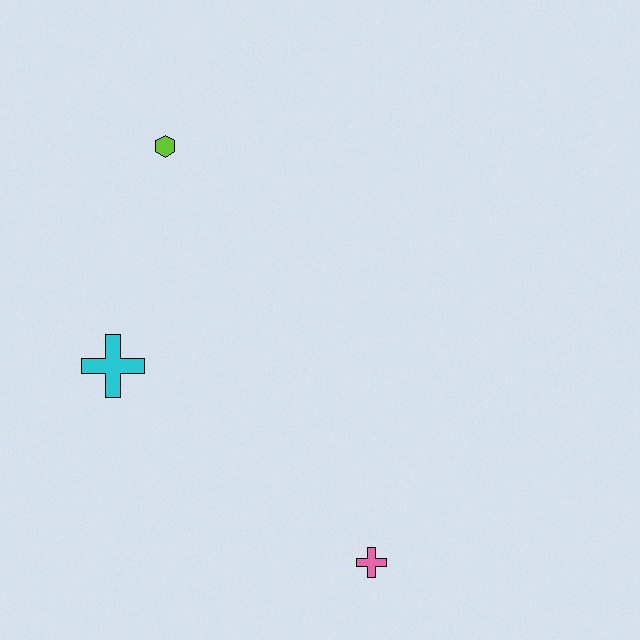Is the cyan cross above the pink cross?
Yes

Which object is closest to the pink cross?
The cyan cross is closest to the pink cross.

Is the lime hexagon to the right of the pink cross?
No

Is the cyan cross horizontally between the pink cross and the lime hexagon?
No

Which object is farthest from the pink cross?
The lime hexagon is farthest from the pink cross.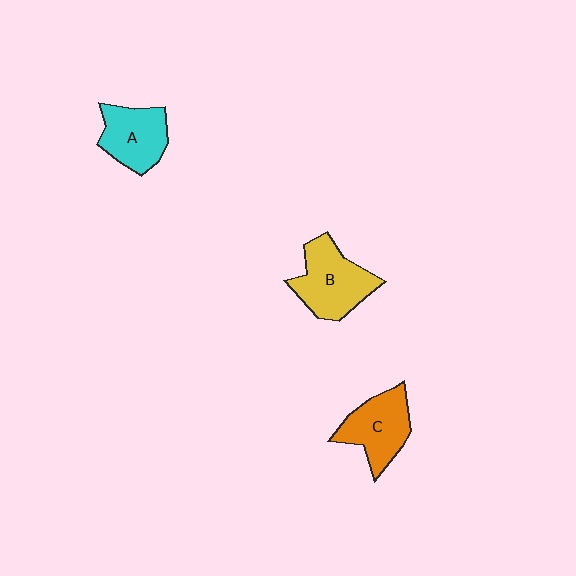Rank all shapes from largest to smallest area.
From largest to smallest: B (yellow), C (orange), A (cyan).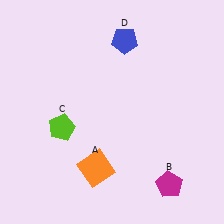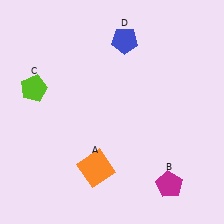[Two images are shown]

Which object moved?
The lime pentagon (C) moved up.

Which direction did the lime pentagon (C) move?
The lime pentagon (C) moved up.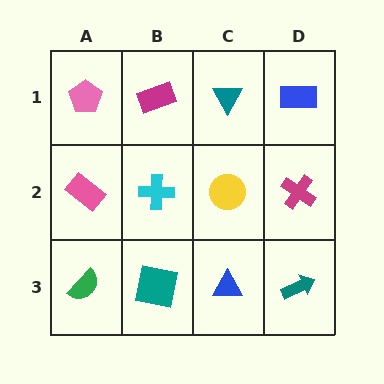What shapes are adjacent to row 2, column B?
A magenta rectangle (row 1, column B), a teal square (row 3, column B), a pink rectangle (row 2, column A), a yellow circle (row 2, column C).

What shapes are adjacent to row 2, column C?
A teal triangle (row 1, column C), a blue triangle (row 3, column C), a cyan cross (row 2, column B), a magenta cross (row 2, column D).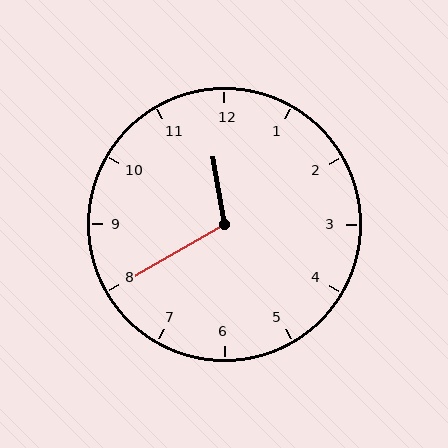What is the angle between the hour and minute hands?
Approximately 110 degrees.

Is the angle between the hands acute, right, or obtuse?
It is obtuse.